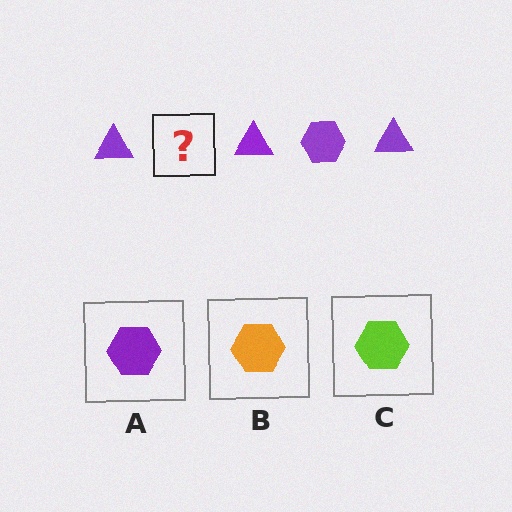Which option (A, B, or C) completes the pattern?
A.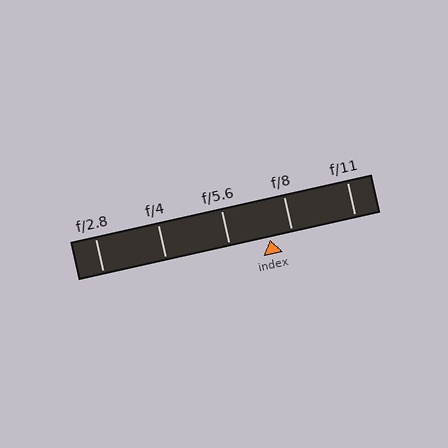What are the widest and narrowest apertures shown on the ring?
The widest aperture shown is f/2.8 and the narrowest is f/11.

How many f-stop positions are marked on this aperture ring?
There are 5 f-stop positions marked.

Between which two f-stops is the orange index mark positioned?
The index mark is between f/5.6 and f/8.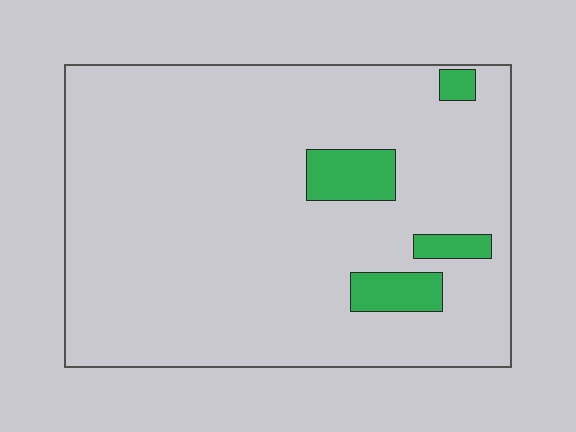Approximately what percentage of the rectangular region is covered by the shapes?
Approximately 10%.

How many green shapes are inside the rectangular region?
4.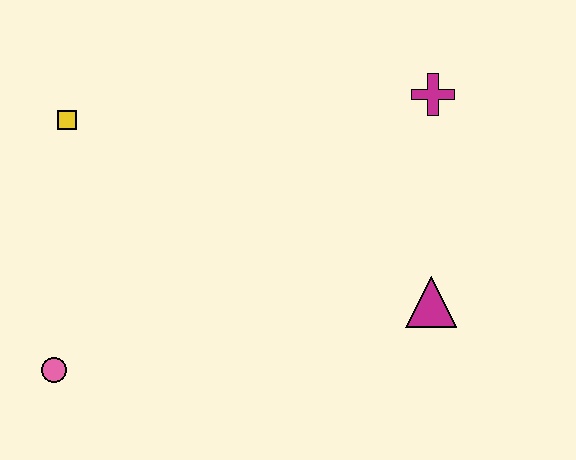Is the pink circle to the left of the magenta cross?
Yes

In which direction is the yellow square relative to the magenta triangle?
The yellow square is to the left of the magenta triangle.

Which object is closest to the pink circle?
The yellow square is closest to the pink circle.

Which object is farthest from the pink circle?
The magenta cross is farthest from the pink circle.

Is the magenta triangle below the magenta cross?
Yes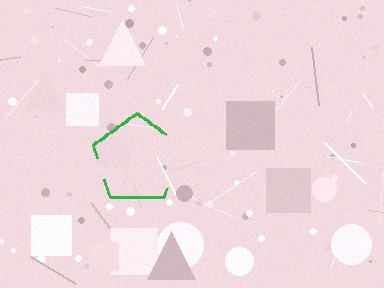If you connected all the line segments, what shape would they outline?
They would outline a pentagon.